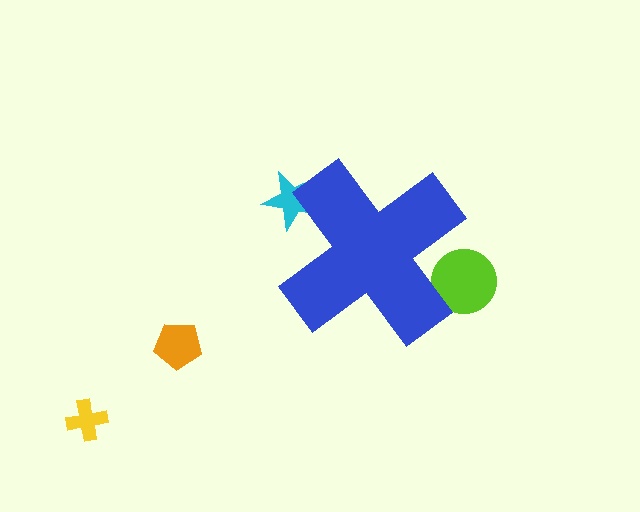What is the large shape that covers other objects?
A blue cross.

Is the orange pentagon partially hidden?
No, the orange pentagon is fully visible.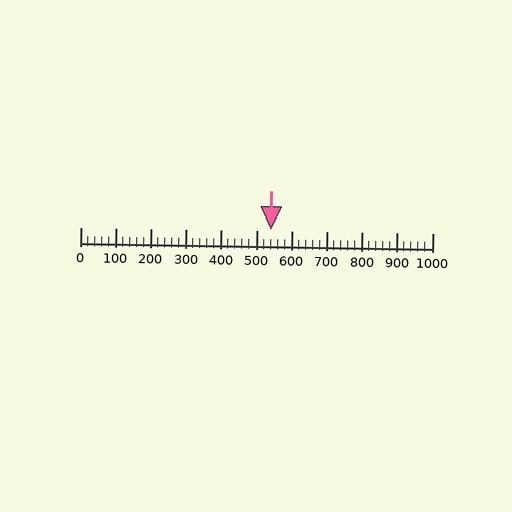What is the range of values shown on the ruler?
The ruler shows values from 0 to 1000.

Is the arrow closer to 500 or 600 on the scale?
The arrow is closer to 500.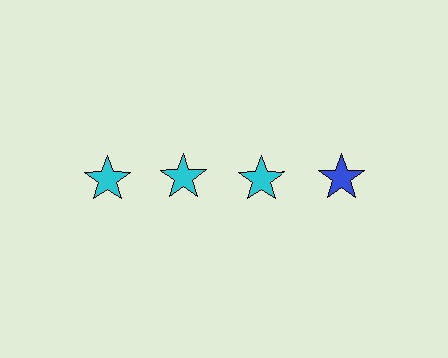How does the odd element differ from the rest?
It has a different color: blue instead of cyan.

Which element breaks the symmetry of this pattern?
The blue star in the top row, second from right column breaks the symmetry. All other shapes are cyan stars.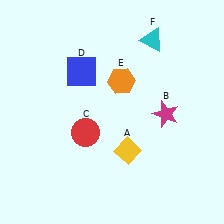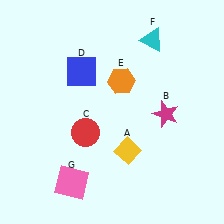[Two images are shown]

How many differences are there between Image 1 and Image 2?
There is 1 difference between the two images.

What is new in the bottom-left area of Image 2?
A pink square (G) was added in the bottom-left area of Image 2.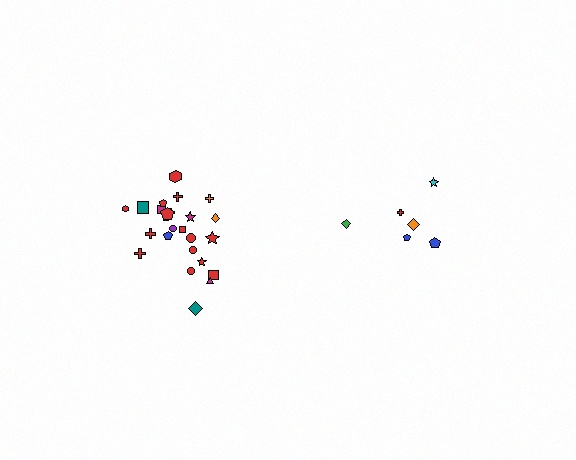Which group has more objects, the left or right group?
The left group.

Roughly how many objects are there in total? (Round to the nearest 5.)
Roughly 30 objects in total.